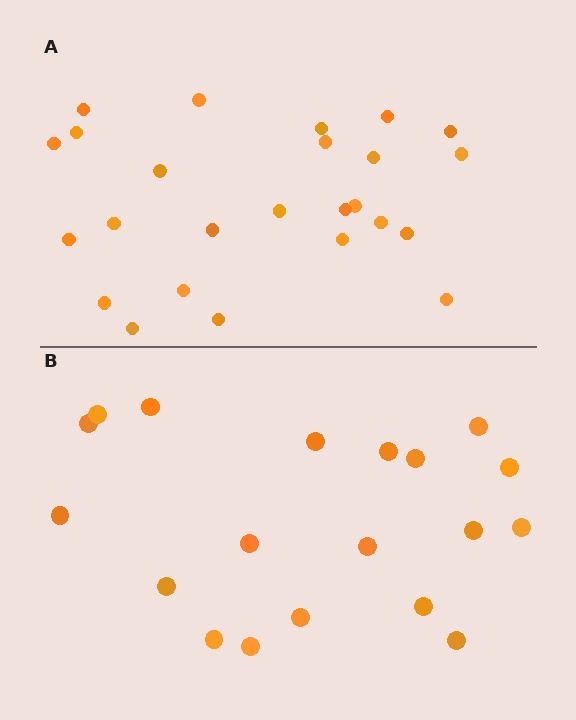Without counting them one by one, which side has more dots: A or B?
Region A (the top region) has more dots.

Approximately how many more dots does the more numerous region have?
Region A has about 6 more dots than region B.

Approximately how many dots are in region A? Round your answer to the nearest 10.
About 20 dots. (The exact count is 25, which rounds to 20.)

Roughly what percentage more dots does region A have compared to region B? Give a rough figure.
About 30% more.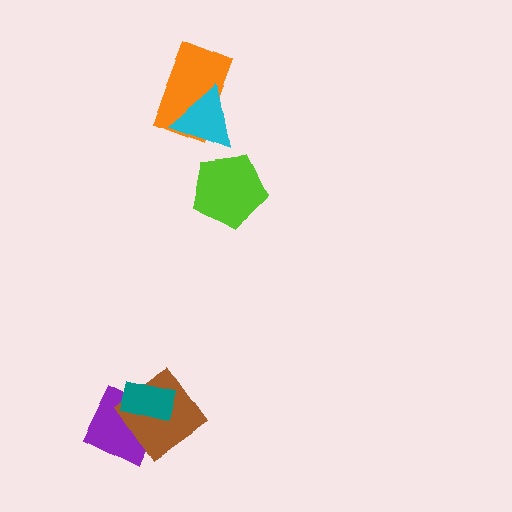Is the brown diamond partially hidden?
Yes, it is partially covered by another shape.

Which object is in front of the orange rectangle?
The cyan triangle is in front of the orange rectangle.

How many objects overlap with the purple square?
2 objects overlap with the purple square.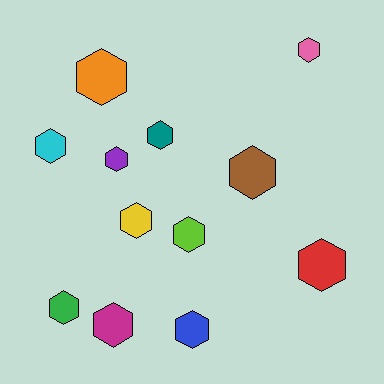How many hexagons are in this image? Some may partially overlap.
There are 12 hexagons.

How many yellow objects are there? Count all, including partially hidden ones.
There is 1 yellow object.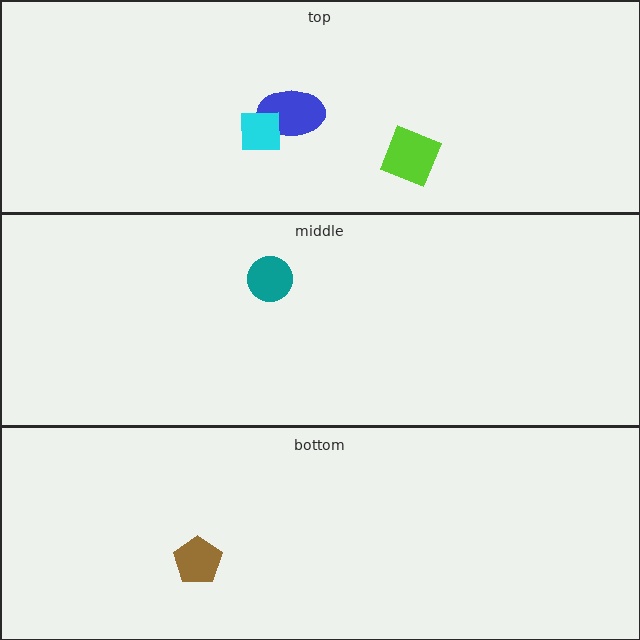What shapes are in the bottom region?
The brown pentagon.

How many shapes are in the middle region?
1.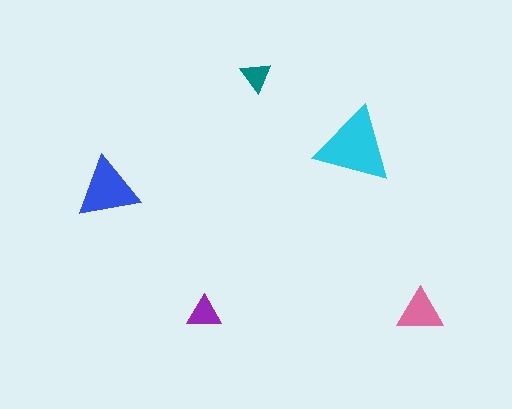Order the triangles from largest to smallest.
the cyan one, the blue one, the pink one, the purple one, the teal one.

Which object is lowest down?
The purple triangle is bottommost.